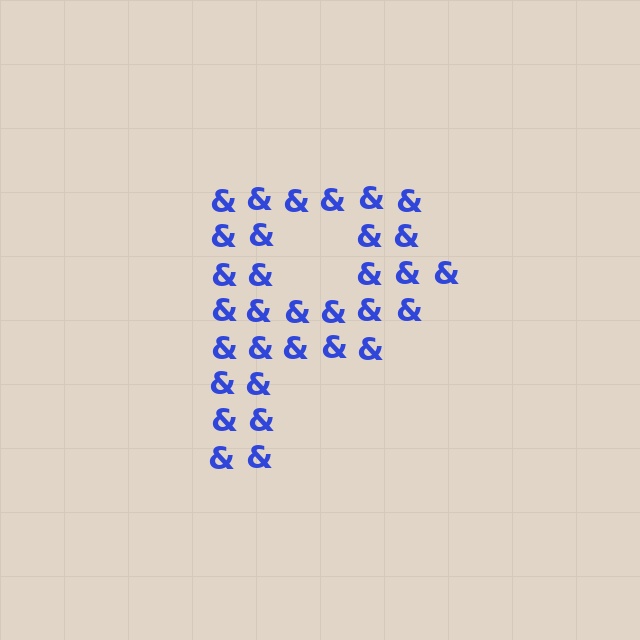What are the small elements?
The small elements are ampersands.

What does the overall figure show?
The overall figure shows the letter P.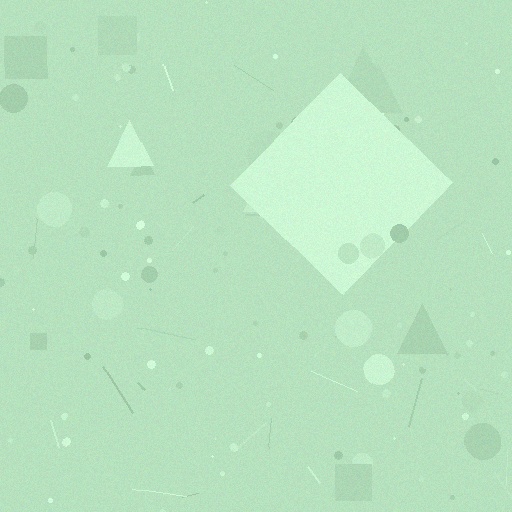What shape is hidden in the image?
A diamond is hidden in the image.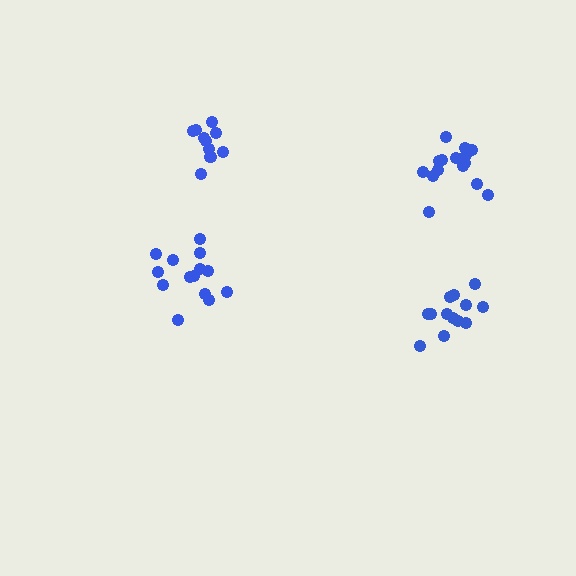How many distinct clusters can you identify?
There are 4 distinct clusters.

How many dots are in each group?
Group 1: 16 dots, Group 2: 14 dots, Group 3: 11 dots, Group 4: 14 dots (55 total).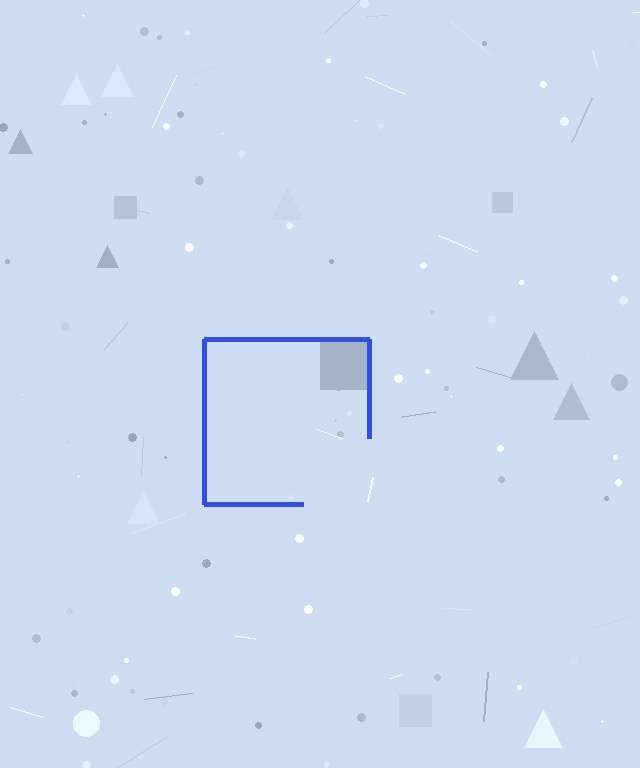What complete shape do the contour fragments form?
The contour fragments form a square.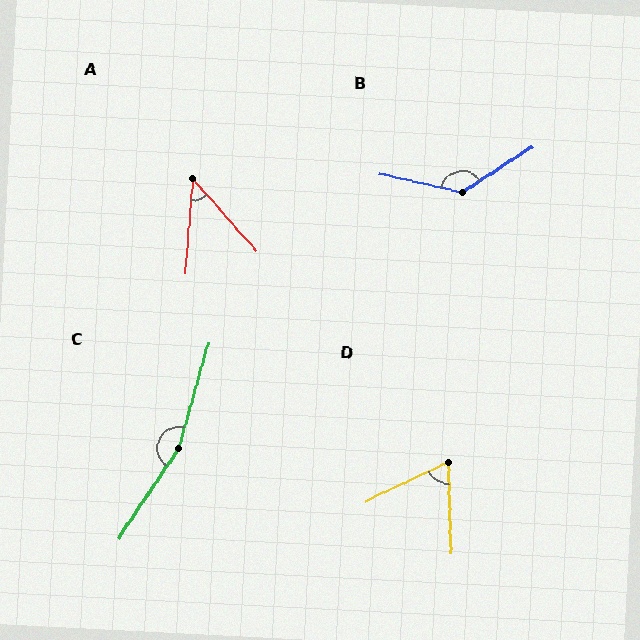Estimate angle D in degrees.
Approximately 66 degrees.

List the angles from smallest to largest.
A (46°), D (66°), B (134°), C (162°).